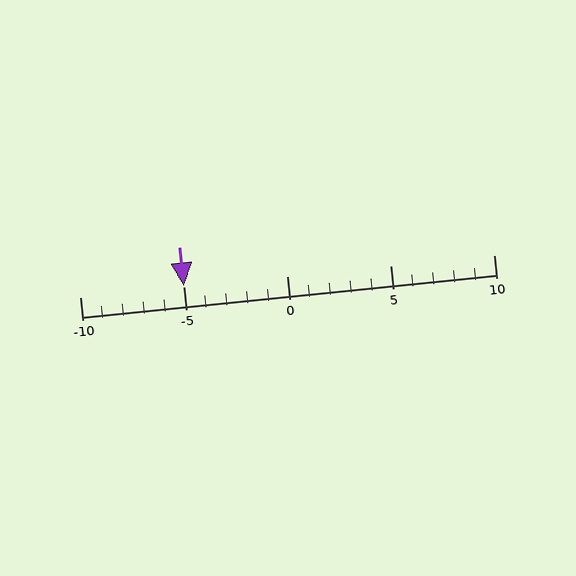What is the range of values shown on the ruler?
The ruler shows values from -10 to 10.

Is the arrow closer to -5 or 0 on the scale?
The arrow is closer to -5.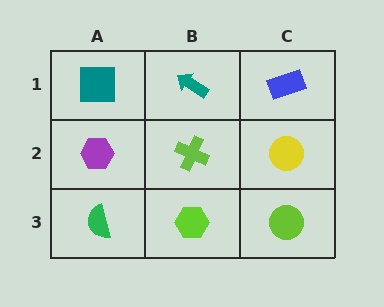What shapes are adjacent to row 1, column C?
A yellow circle (row 2, column C), a teal arrow (row 1, column B).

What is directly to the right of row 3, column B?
A lime circle.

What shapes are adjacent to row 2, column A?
A teal square (row 1, column A), a green semicircle (row 3, column A), a lime cross (row 2, column B).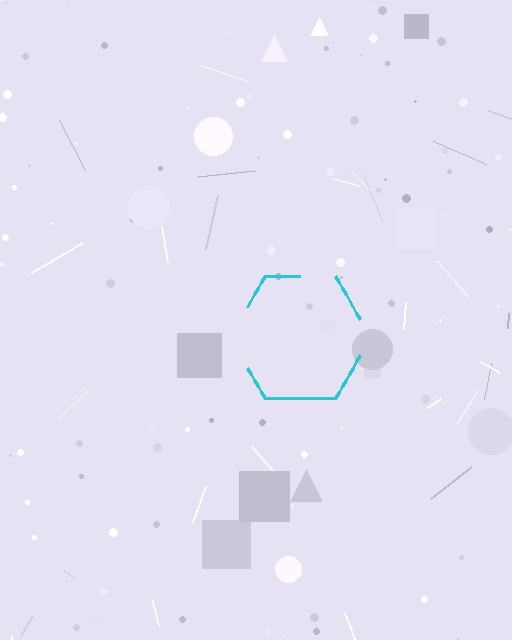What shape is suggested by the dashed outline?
The dashed outline suggests a hexagon.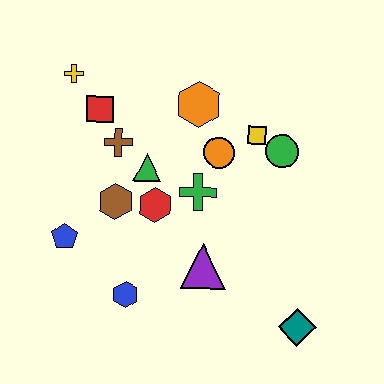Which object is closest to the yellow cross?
The red square is closest to the yellow cross.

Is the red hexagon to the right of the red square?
Yes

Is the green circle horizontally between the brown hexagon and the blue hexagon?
No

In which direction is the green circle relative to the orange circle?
The green circle is to the right of the orange circle.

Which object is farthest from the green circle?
The blue pentagon is farthest from the green circle.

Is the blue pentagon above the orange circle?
No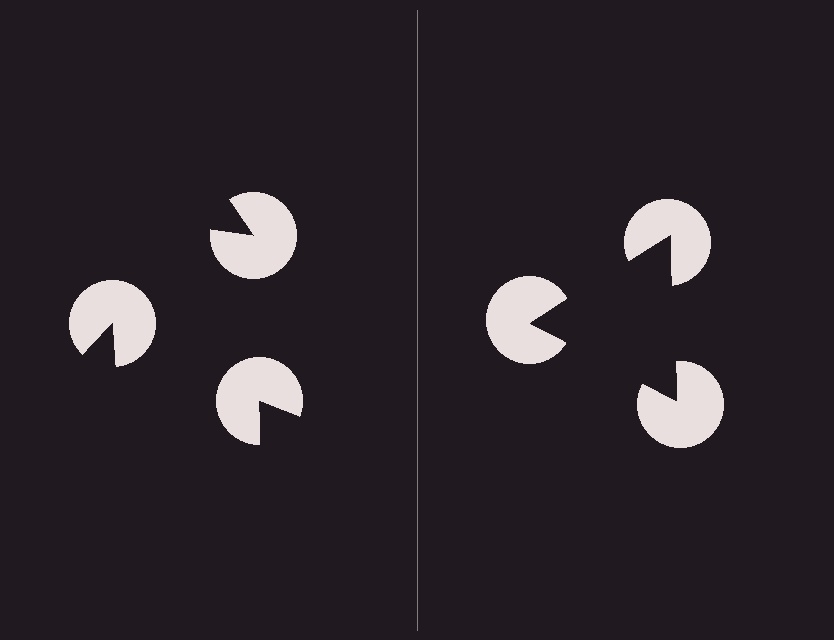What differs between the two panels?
The pac-man discs are positioned identically on both sides; only the wedge orientations differ. On the right they align to a triangle; on the left they are misaligned.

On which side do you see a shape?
An illusory triangle appears on the right side. On the left side the wedge cuts are rotated, so no coherent shape forms.